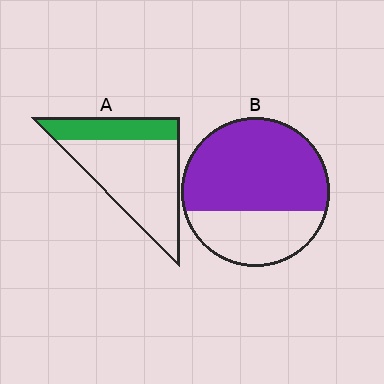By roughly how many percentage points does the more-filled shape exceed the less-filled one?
By roughly 40 percentage points (B over A).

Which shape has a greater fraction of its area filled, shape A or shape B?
Shape B.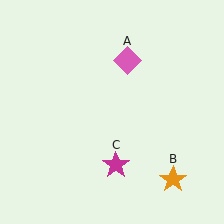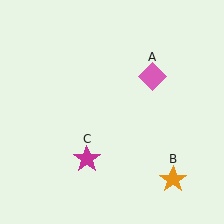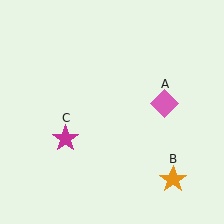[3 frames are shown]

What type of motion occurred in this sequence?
The pink diamond (object A), magenta star (object C) rotated clockwise around the center of the scene.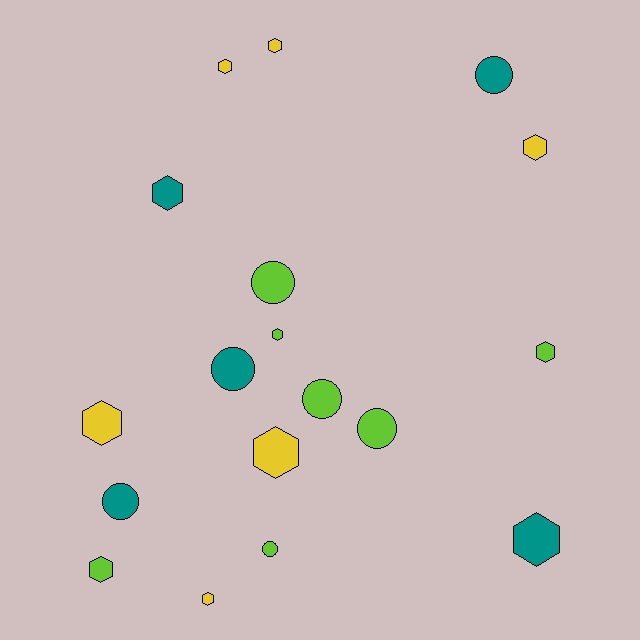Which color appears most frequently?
Lime, with 7 objects.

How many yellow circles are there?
There are no yellow circles.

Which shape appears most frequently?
Hexagon, with 11 objects.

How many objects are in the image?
There are 18 objects.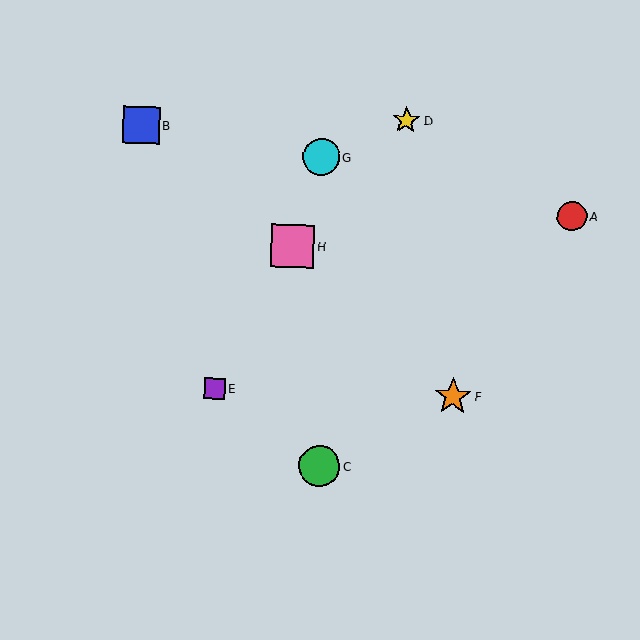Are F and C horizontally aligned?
No, F is at y≈396 and C is at y≈466.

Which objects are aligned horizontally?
Objects E, F are aligned horizontally.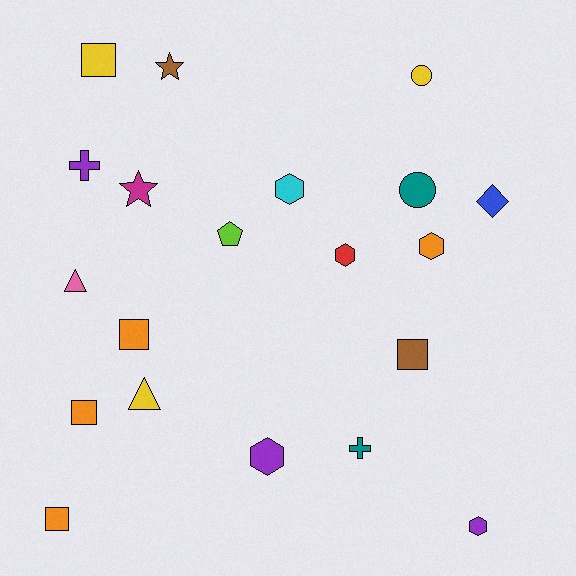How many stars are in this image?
There are 2 stars.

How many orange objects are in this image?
There are 4 orange objects.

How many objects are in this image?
There are 20 objects.